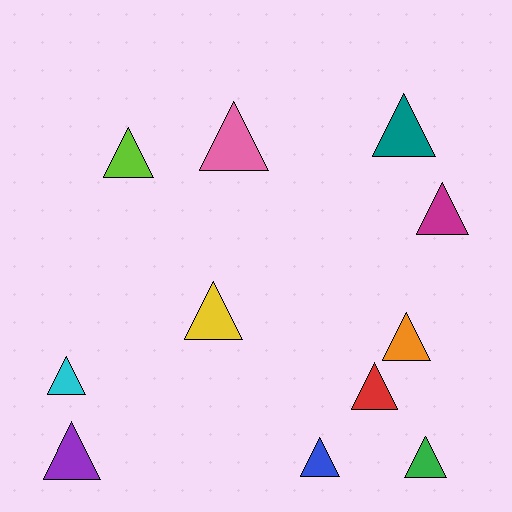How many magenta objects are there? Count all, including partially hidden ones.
There is 1 magenta object.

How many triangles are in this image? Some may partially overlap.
There are 11 triangles.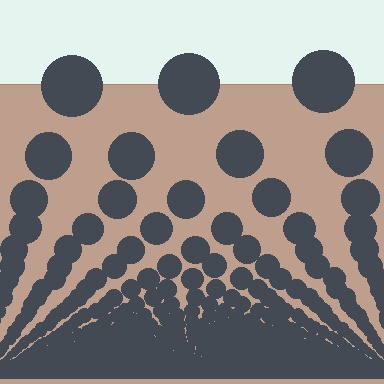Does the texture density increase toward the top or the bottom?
Density increases toward the bottom.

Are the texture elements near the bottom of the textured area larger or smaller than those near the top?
Smaller. The gradient is inverted — elements near the bottom are smaller and denser.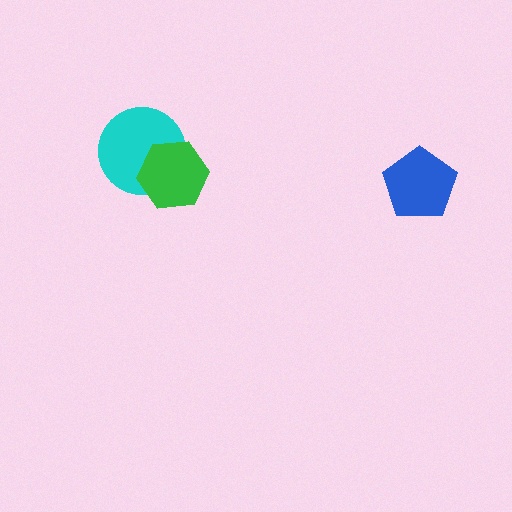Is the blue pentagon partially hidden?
No, no other shape covers it.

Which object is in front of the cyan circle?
The green hexagon is in front of the cyan circle.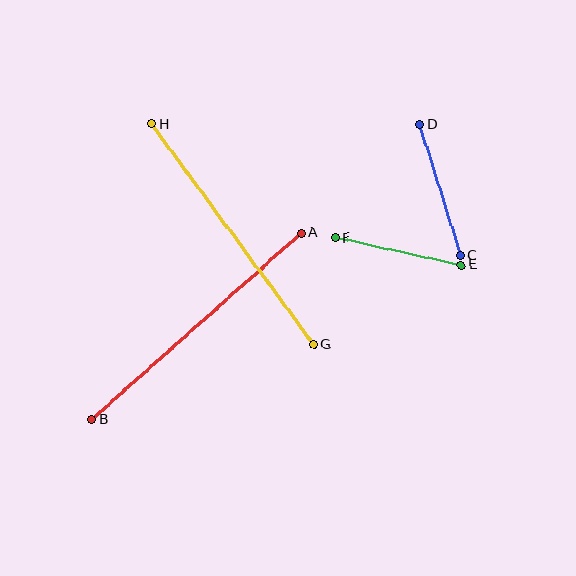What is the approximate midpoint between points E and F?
The midpoint is at approximately (398, 251) pixels.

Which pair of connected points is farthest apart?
Points A and B are farthest apart.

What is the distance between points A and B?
The distance is approximately 280 pixels.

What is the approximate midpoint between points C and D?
The midpoint is at approximately (440, 190) pixels.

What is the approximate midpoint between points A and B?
The midpoint is at approximately (196, 326) pixels.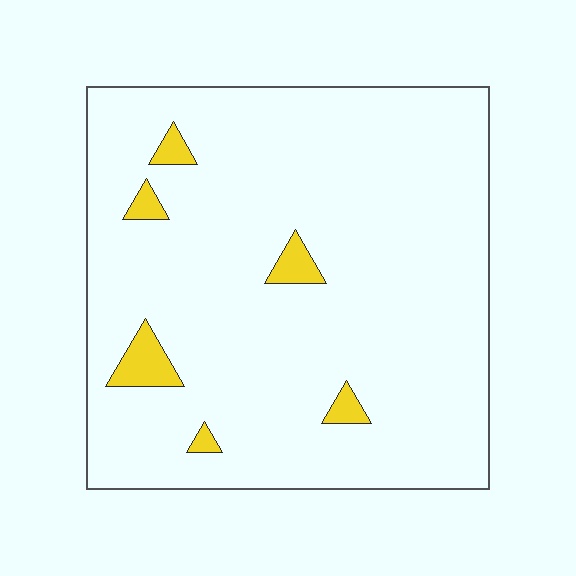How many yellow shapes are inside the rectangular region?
6.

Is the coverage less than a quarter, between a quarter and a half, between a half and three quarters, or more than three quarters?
Less than a quarter.